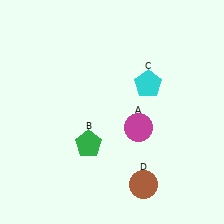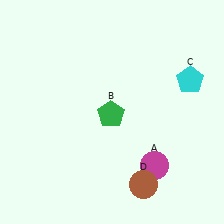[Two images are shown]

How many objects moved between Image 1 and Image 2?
3 objects moved between the two images.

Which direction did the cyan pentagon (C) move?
The cyan pentagon (C) moved right.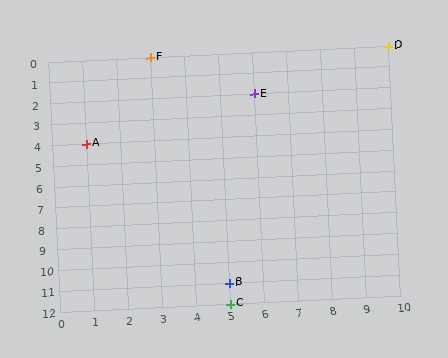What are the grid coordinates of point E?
Point E is at grid coordinates (6, 2).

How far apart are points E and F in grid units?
Points E and F are 3 columns and 2 rows apart (about 3.6 grid units diagonally).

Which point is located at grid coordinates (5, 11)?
Point B is at (5, 11).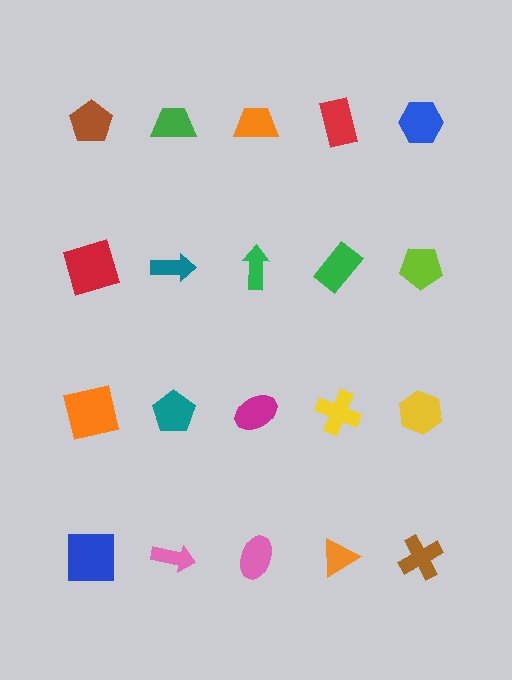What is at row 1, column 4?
A red rectangle.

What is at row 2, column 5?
A lime pentagon.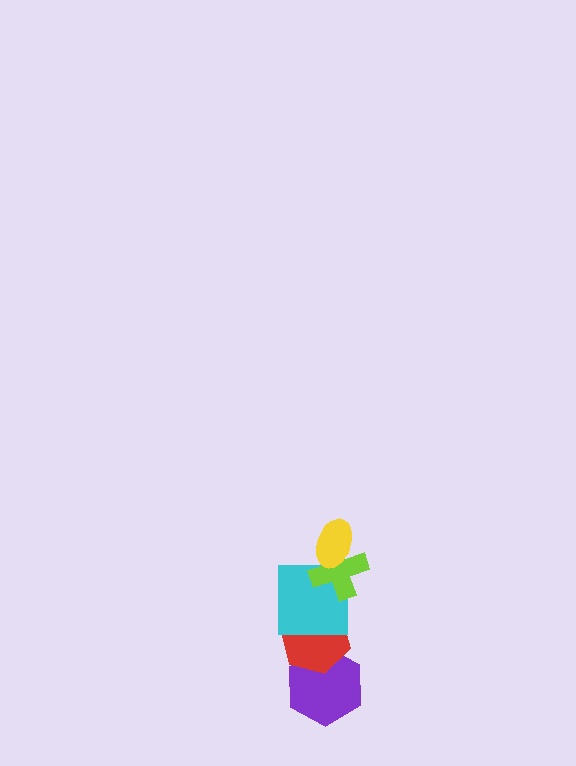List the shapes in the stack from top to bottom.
From top to bottom: the yellow ellipse, the lime cross, the cyan square, the red hexagon, the purple hexagon.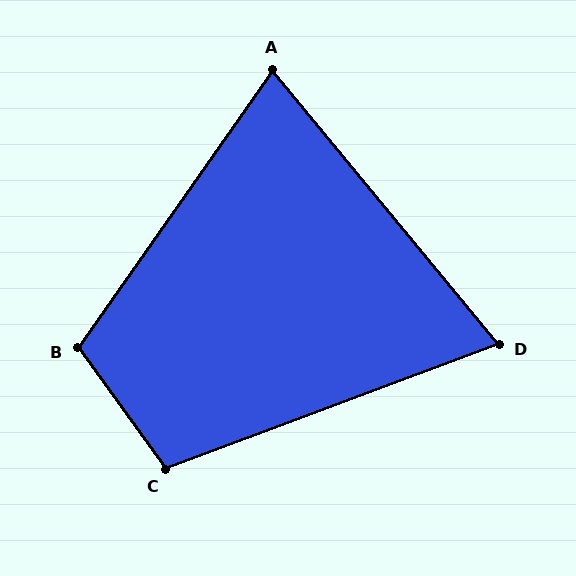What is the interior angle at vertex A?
Approximately 75 degrees (acute).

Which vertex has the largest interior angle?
B, at approximately 109 degrees.